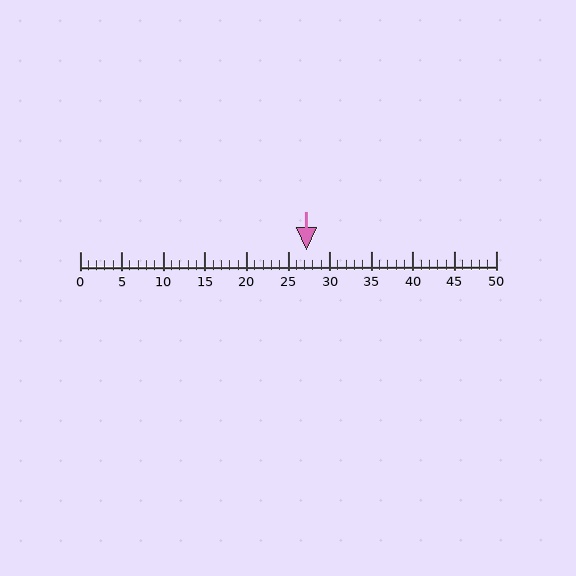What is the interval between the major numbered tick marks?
The major tick marks are spaced 5 units apart.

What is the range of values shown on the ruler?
The ruler shows values from 0 to 50.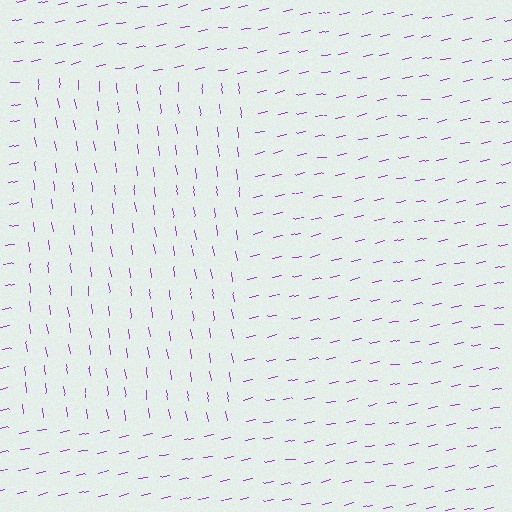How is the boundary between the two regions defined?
The boundary is defined purely by a change in line orientation (approximately 87 degrees difference). All lines are the same color and thickness.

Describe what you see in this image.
The image is filled with small purple line segments. A rectangle region in the image has lines oriented differently from the surrounding lines, creating a visible texture boundary.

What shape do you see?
I see a rectangle.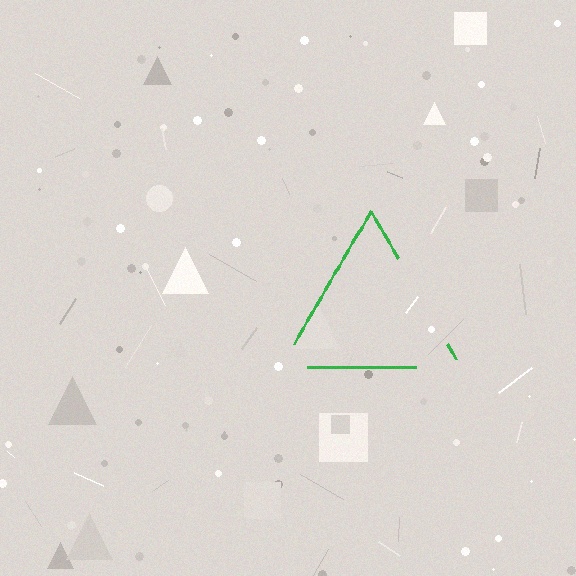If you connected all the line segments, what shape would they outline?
They would outline a triangle.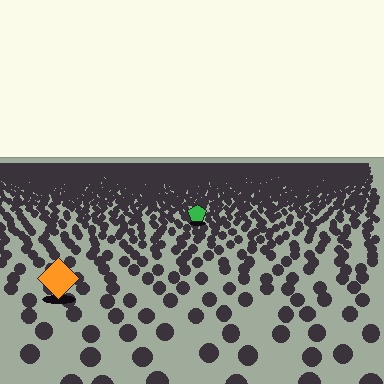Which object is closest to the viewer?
The orange diamond is closest. The texture marks near it are larger and more spread out.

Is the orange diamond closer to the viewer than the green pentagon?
Yes. The orange diamond is closer — you can tell from the texture gradient: the ground texture is coarser near it.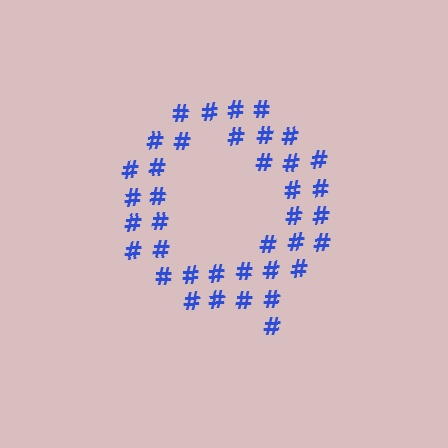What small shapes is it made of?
It is made of small hash symbols.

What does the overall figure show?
The overall figure shows the letter Q.